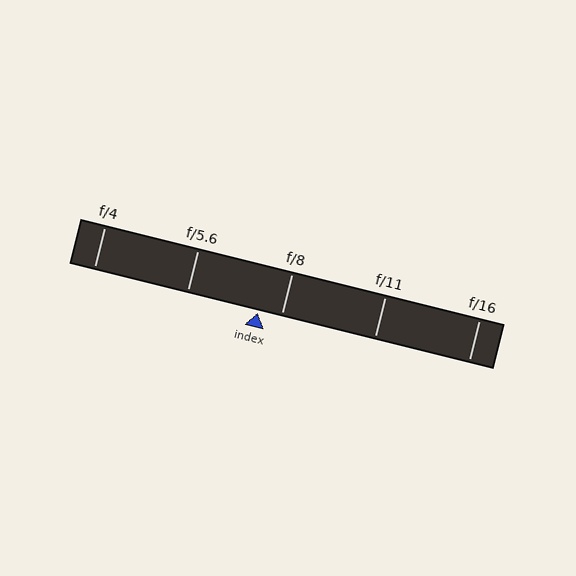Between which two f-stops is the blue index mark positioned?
The index mark is between f/5.6 and f/8.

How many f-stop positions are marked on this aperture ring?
There are 5 f-stop positions marked.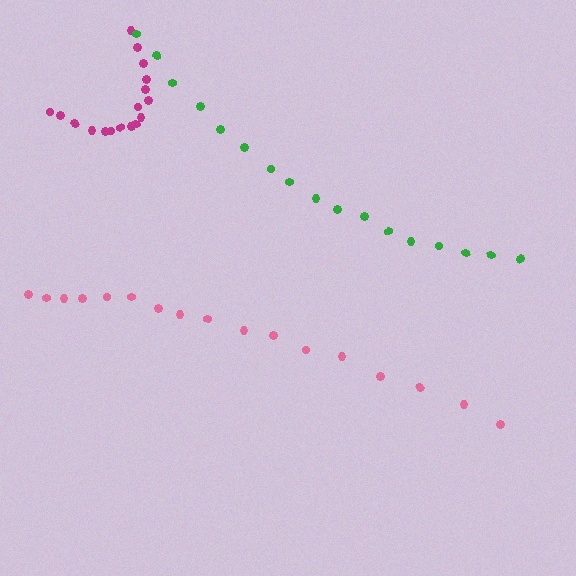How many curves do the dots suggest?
There are 3 distinct paths.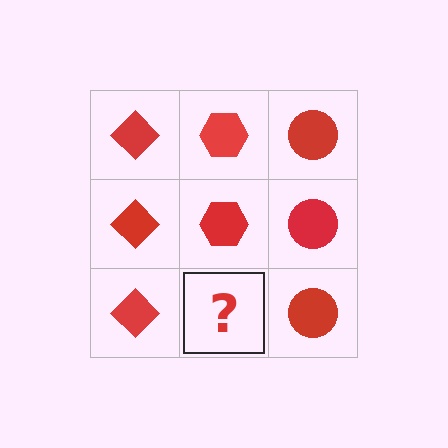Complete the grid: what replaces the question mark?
The question mark should be replaced with a red hexagon.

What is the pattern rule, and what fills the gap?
The rule is that each column has a consistent shape. The gap should be filled with a red hexagon.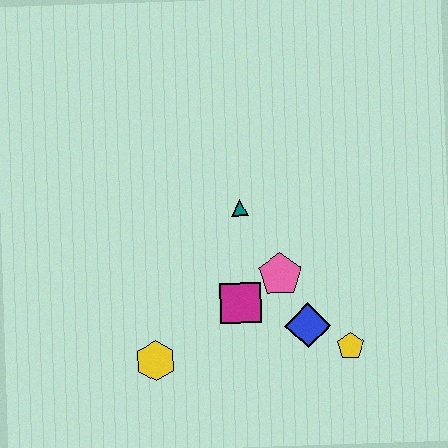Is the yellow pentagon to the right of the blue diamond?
Yes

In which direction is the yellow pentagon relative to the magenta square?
The yellow pentagon is to the right of the magenta square.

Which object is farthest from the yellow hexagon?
The yellow pentagon is farthest from the yellow hexagon.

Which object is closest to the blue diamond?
The yellow pentagon is closest to the blue diamond.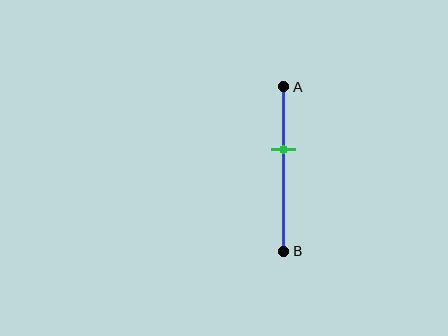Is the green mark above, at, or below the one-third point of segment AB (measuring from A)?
The green mark is below the one-third point of segment AB.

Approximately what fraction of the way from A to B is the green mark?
The green mark is approximately 40% of the way from A to B.